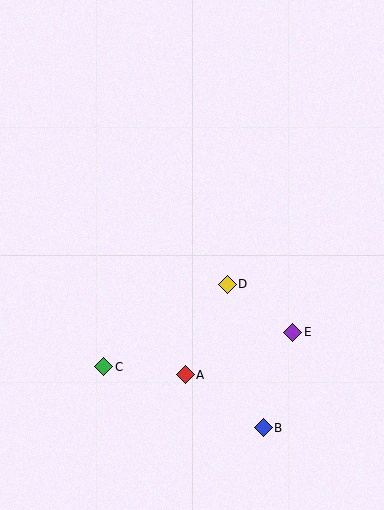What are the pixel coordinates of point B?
Point B is at (263, 428).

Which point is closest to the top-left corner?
Point D is closest to the top-left corner.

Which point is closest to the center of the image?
Point D at (227, 284) is closest to the center.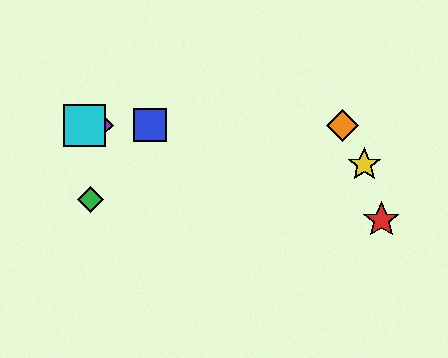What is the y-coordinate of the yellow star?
The yellow star is at y≈164.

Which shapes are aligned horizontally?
The blue square, the purple diamond, the orange diamond, the cyan square are aligned horizontally.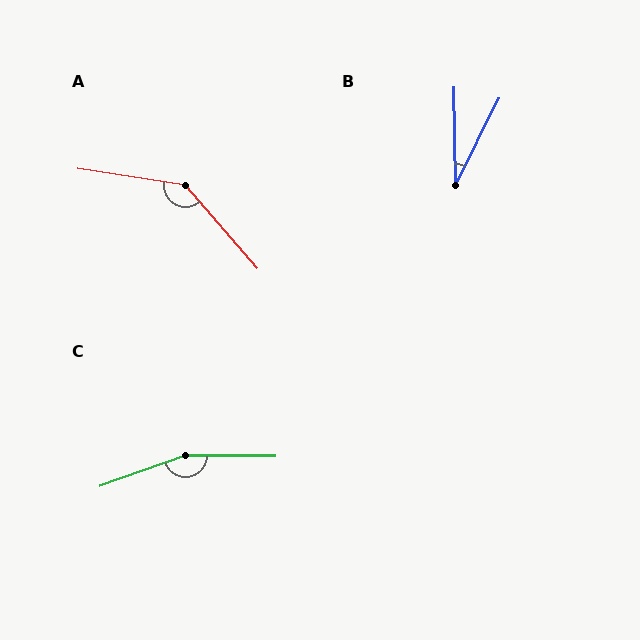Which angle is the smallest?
B, at approximately 27 degrees.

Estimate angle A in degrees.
Approximately 139 degrees.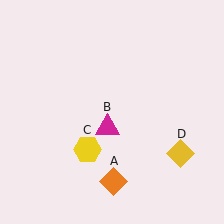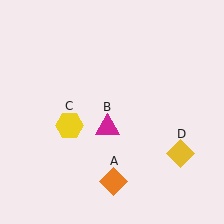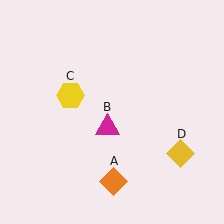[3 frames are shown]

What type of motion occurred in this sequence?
The yellow hexagon (object C) rotated clockwise around the center of the scene.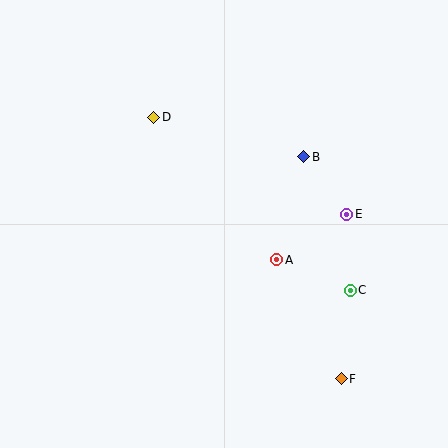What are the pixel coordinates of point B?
Point B is at (304, 157).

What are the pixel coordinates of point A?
Point A is at (277, 260).